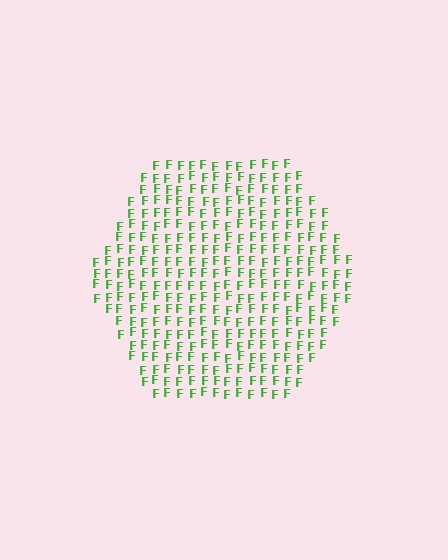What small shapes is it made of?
It is made of small letter F's.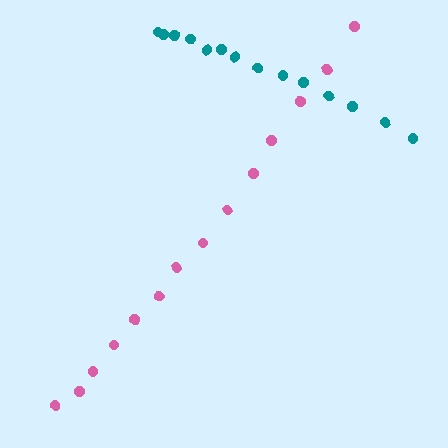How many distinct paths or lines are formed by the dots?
There are 2 distinct paths.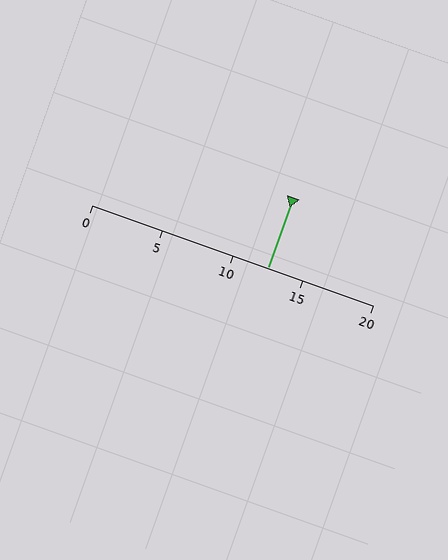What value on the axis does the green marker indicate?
The marker indicates approximately 12.5.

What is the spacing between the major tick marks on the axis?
The major ticks are spaced 5 apart.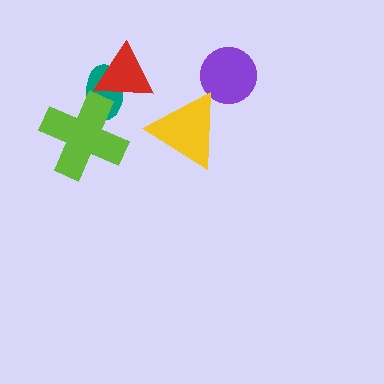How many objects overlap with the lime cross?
1 object overlaps with the lime cross.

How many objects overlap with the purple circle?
0 objects overlap with the purple circle.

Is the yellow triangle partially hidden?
No, no other shape covers it.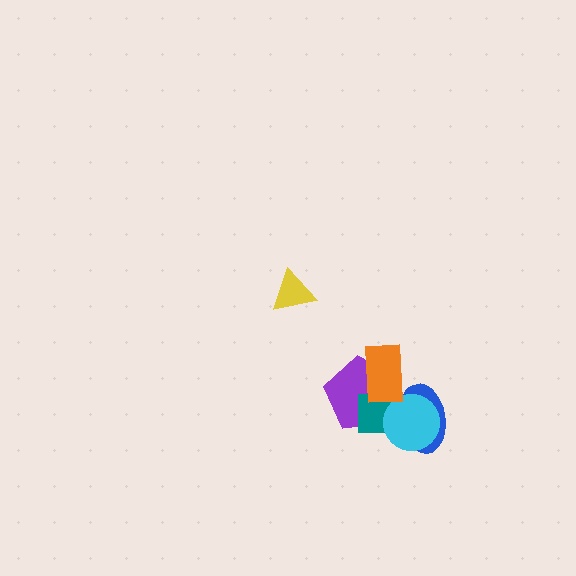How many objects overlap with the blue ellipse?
3 objects overlap with the blue ellipse.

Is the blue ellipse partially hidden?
Yes, it is partially covered by another shape.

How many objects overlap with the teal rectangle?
4 objects overlap with the teal rectangle.